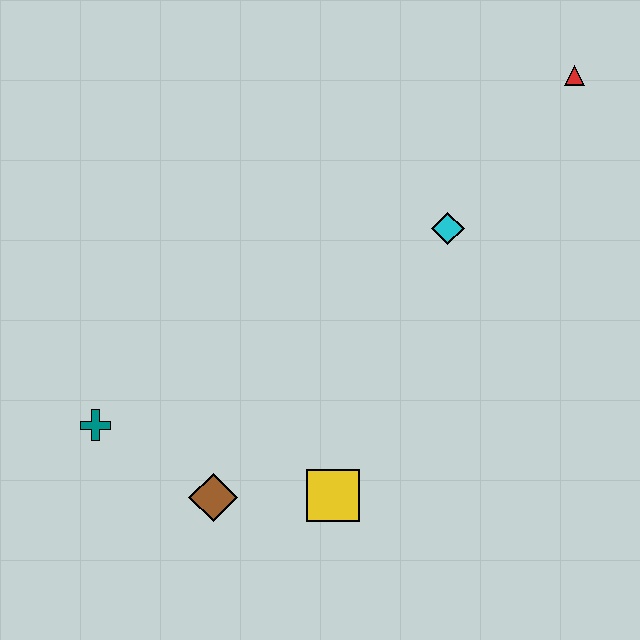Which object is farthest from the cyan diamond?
The teal cross is farthest from the cyan diamond.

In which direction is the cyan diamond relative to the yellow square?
The cyan diamond is above the yellow square.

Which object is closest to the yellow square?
The brown diamond is closest to the yellow square.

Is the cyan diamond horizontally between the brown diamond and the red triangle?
Yes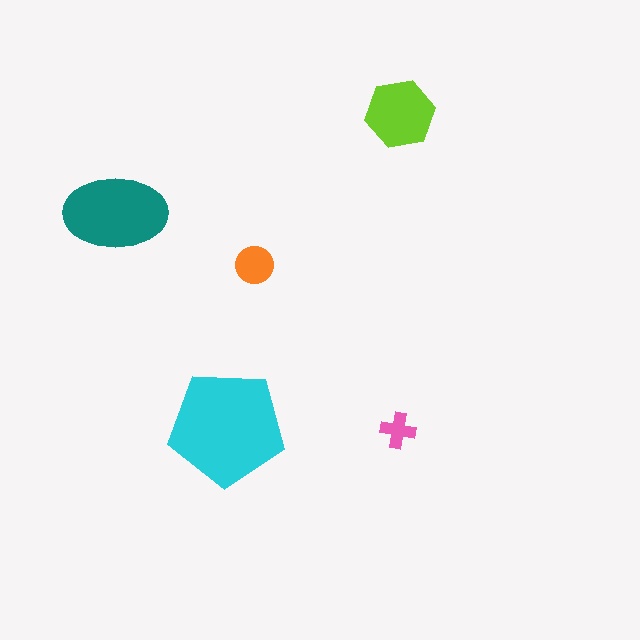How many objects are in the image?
There are 5 objects in the image.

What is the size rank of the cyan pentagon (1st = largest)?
1st.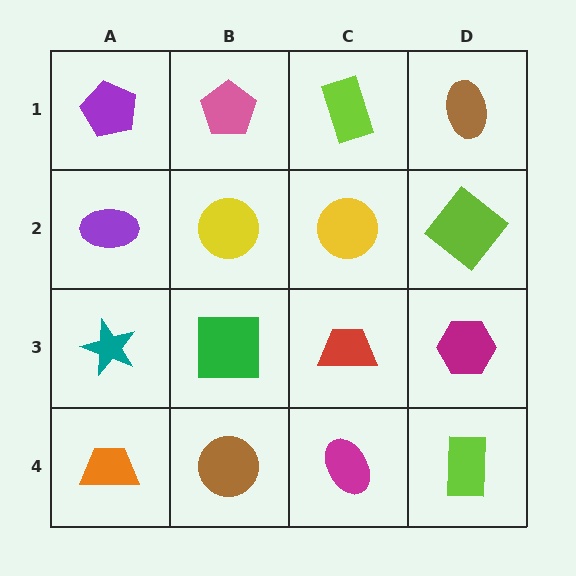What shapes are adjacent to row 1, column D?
A lime diamond (row 2, column D), a lime rectangle (row 1, column C).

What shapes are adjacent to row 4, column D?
A magenta hexagon (row 3, column D), a magenta ellipse (row 4, column C).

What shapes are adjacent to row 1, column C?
A yellow circle (row 2, column C), a pink pentagon (row 1, column B), a brown ellipse (row 1, column D).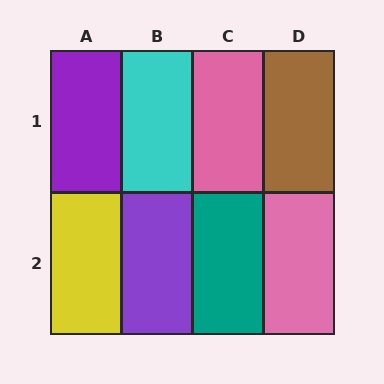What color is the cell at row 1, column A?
Purple.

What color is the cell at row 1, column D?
Brown.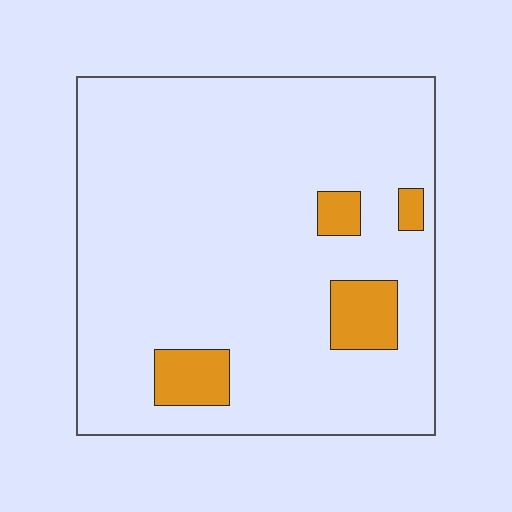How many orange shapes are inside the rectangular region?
4.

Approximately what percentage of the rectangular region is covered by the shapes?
Approximately 10%.